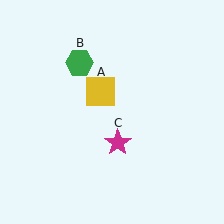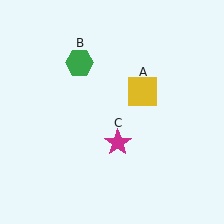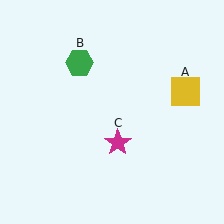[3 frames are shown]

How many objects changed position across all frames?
1 object changed position: yellow square (object A).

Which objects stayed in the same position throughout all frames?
Green hexagon (object B) and magenta star (object C) remained stationary.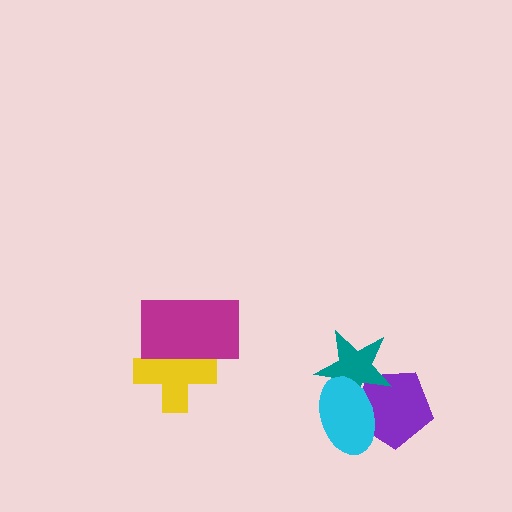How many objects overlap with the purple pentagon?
2 objects overlap with the purple pentagon.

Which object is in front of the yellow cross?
The magenta rectangle is in front of the yellow cross.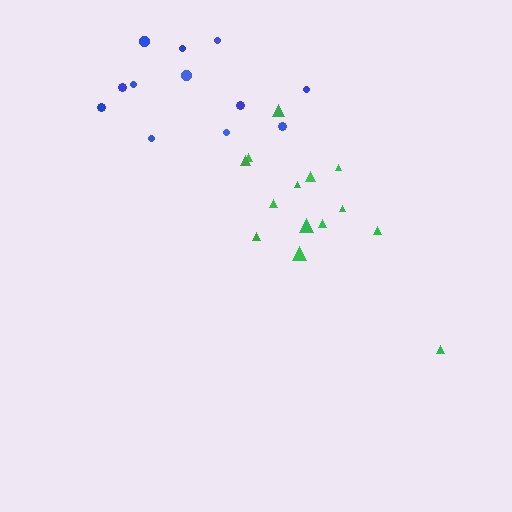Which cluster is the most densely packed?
Green.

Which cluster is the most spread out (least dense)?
Blue.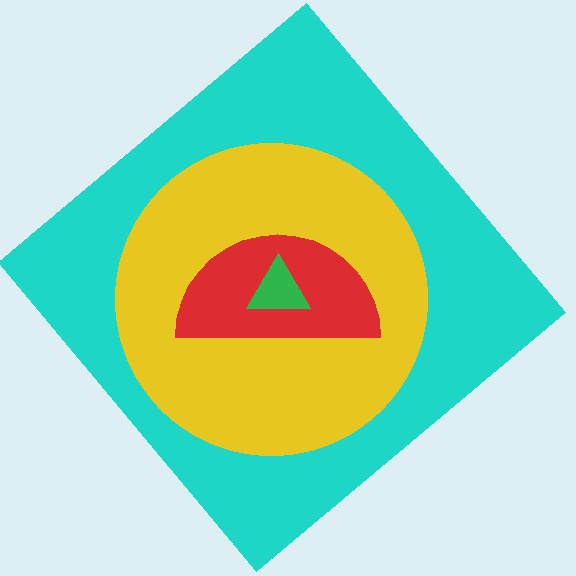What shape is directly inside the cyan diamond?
The yellow circle.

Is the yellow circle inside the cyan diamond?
Yes.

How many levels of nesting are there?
4.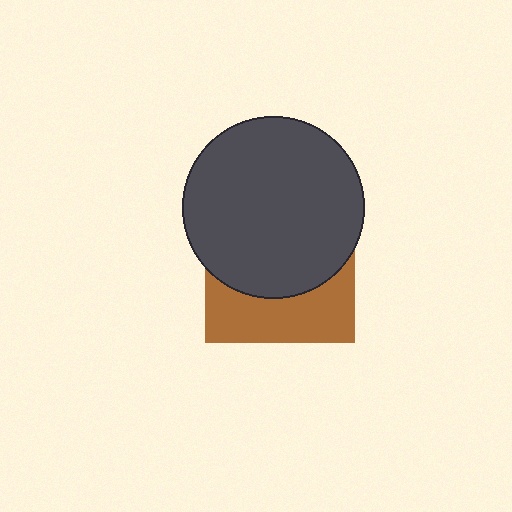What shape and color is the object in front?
The object in front is a dark gray circle.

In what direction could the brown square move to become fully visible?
The brown square could move down. That would shift it out from behind the dark gray circle entirely.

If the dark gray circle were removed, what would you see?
You would see the complete brown square.